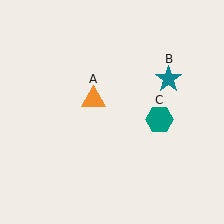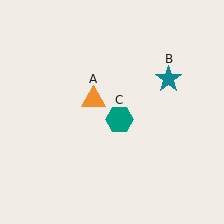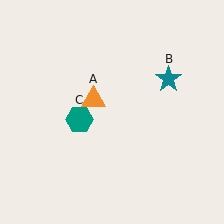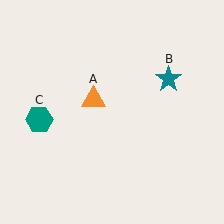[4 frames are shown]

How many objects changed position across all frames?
1 object changed position: teal hexagon (object C).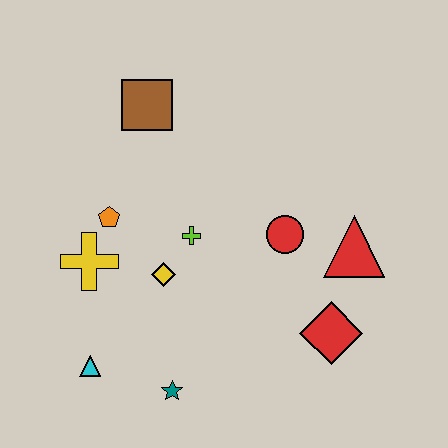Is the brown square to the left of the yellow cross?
No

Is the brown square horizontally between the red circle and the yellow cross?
Yes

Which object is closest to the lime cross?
The yellow diamond is closest to the lime cross.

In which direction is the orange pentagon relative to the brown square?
The orange pentagon is below the brown square.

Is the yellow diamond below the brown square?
Yes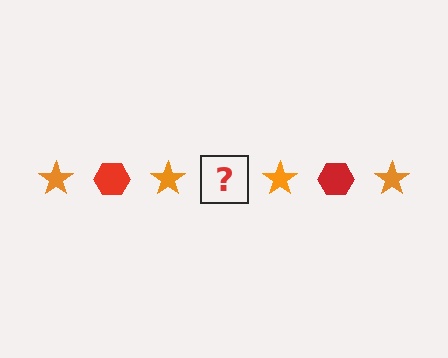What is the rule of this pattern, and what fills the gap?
The rule is that the pattern alternates between orange star and red hexagon. The gap should be filled with a red hexagon.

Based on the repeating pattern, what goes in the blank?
The blank should be a red hexagon.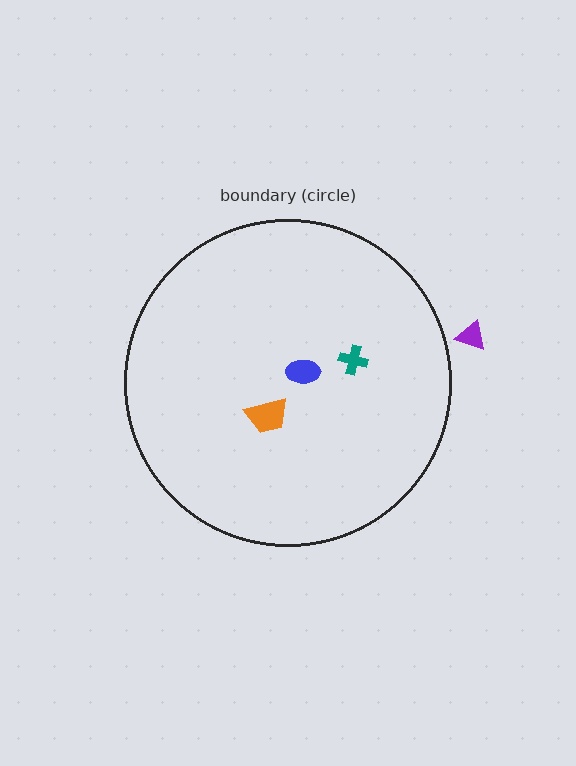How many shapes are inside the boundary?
3 inside, 1 outside.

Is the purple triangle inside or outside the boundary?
Outside.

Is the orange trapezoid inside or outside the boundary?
Inside.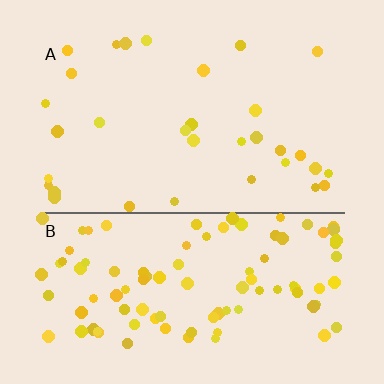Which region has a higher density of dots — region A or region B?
B (the bottom).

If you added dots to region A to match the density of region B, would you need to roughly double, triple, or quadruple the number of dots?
Approximately triple.